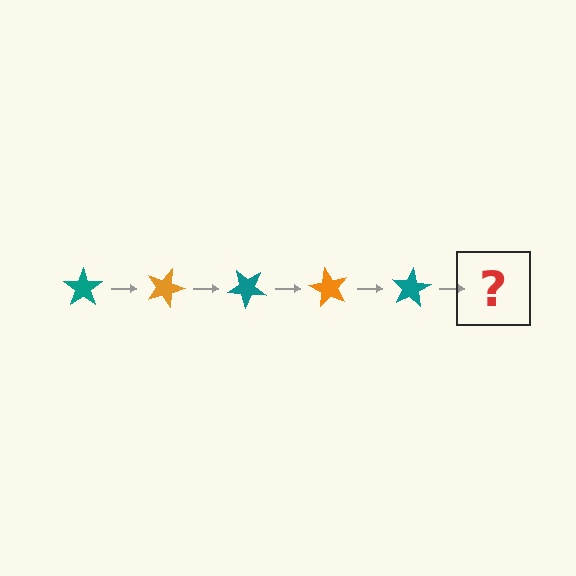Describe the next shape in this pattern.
It should be an orange star, rotated 100 degrees from the start.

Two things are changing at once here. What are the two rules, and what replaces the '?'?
The two rules are that it rotates 20 degrees each step and the color cycles through teal and orange. The '?' should be an orange star, rotated 100 degrees from the start.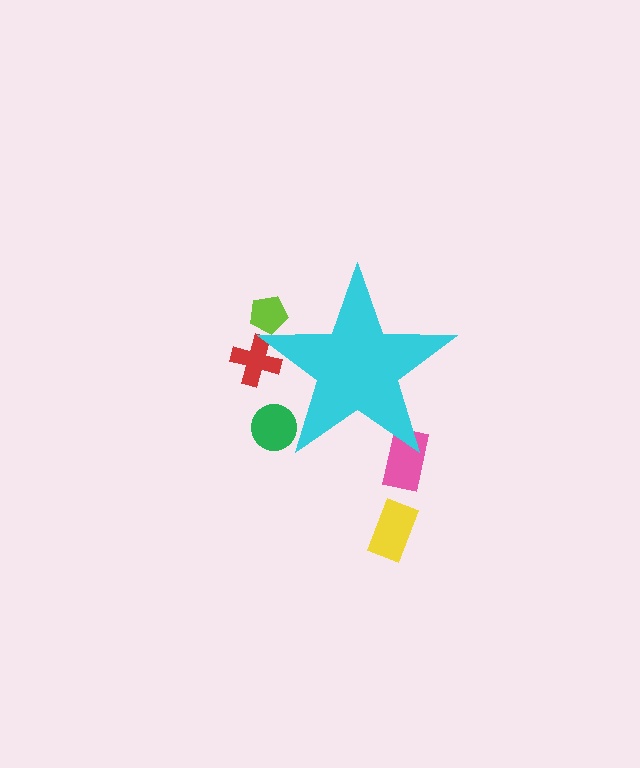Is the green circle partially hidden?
Yes, the green circle is partially hidden behind the cyan star.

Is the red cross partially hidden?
Yes, the red cross is partially hidden behind the cyan star.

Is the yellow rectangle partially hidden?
No, the yellow rectangle is fully visible.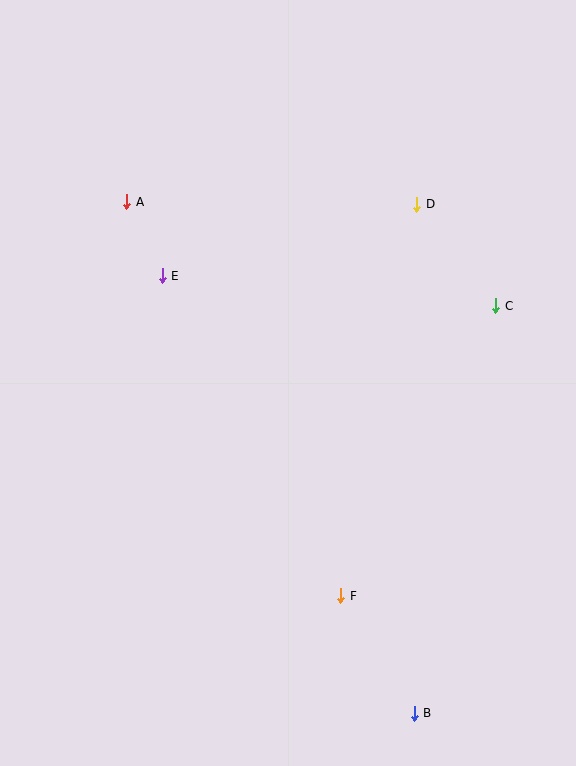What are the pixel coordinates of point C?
Point C is at (496, 306).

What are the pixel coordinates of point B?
Point B is at (414, 713).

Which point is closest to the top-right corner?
Point D is closest to the top-right corner.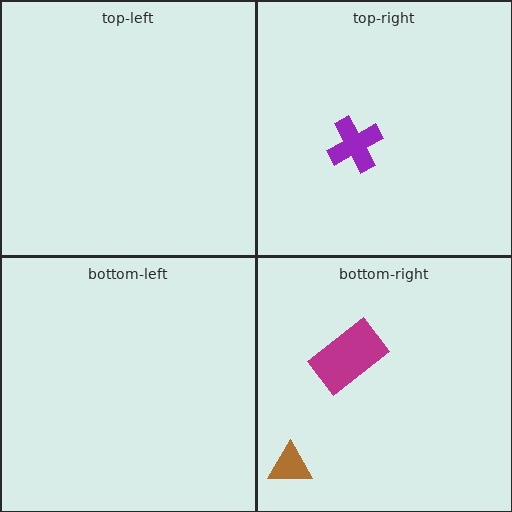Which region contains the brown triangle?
The bottom-right region.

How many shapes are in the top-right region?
1.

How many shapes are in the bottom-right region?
2.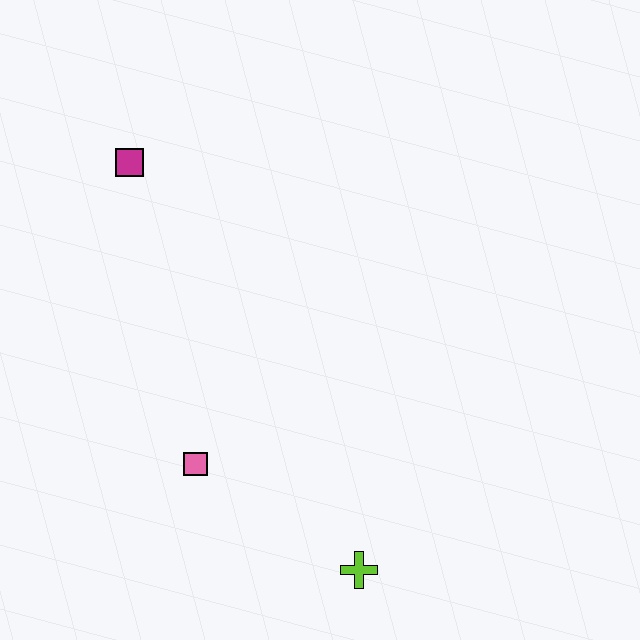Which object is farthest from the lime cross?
The magenta square is farthest from the lime cross.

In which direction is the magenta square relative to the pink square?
The magenta square is above the pink square.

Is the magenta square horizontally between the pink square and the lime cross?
No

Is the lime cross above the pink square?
No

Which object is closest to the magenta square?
The pink square is closest to the magenta square.